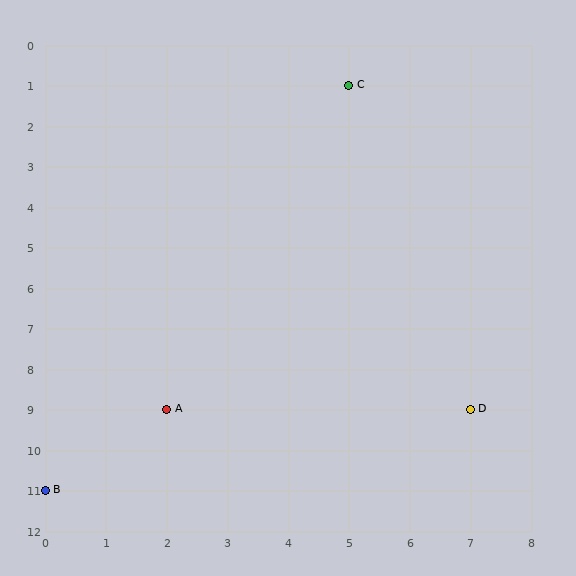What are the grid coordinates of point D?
Point D is at grid coordinates (7, 9).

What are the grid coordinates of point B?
Point B is at grid coordinates (0, 11).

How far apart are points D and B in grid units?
Points D and B are 7 columns and 2 rows apart (about 7.3 grid units diagonally).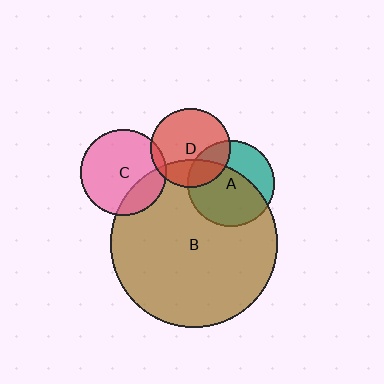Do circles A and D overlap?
Yes.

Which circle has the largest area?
Circle B (brown).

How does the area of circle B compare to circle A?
Approximately 3.8 times.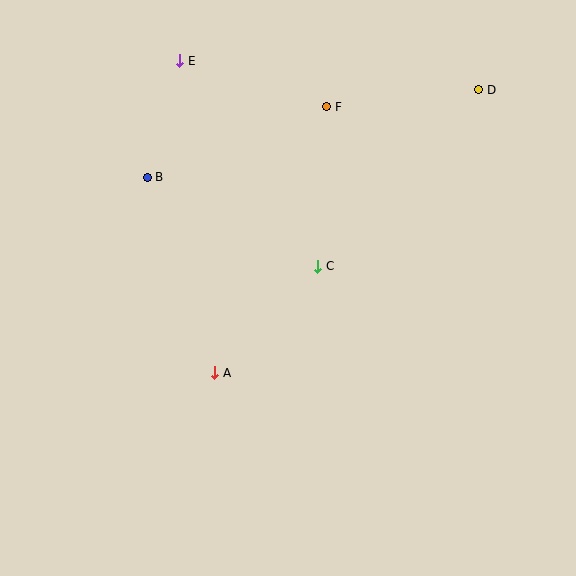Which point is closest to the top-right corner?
Point D is closest to the top-right corner.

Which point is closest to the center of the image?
Point C at (318, 266) is closest to the center.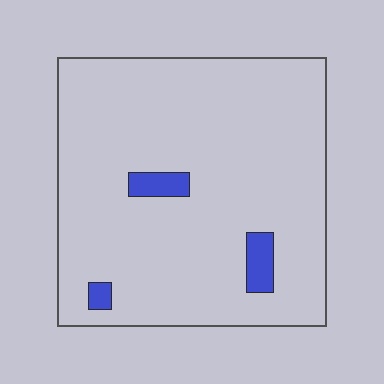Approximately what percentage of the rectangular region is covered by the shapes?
Approximately 5%.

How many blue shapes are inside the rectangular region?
3.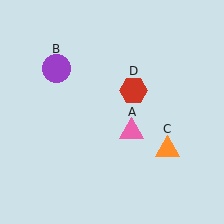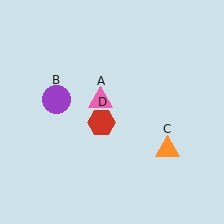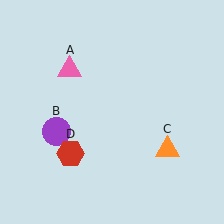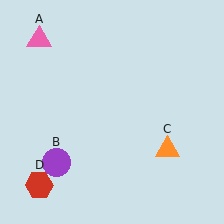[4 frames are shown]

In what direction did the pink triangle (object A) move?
The pink triangle (object A) moved up and to the left.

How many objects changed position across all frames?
3 objects changed position: pink triangle (object A), purple circle (object B), red hexagon (object D).